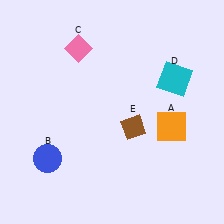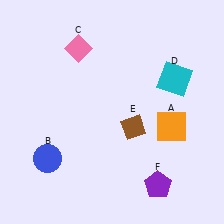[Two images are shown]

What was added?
A purple pentagon (F) was added in Image 2.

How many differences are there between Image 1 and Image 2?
There is 1 difference between the two images.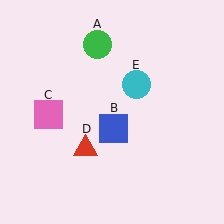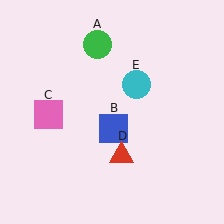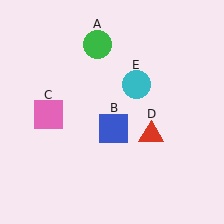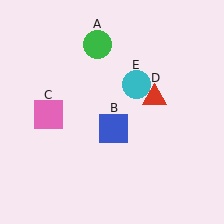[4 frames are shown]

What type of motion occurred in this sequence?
The red triangle (object D) rotated counterclockwise around the center of the scene.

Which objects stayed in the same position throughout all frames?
Green circle (object A) and blue square (object B) and pink square (object C) and cyan circle (object E) remained stationary.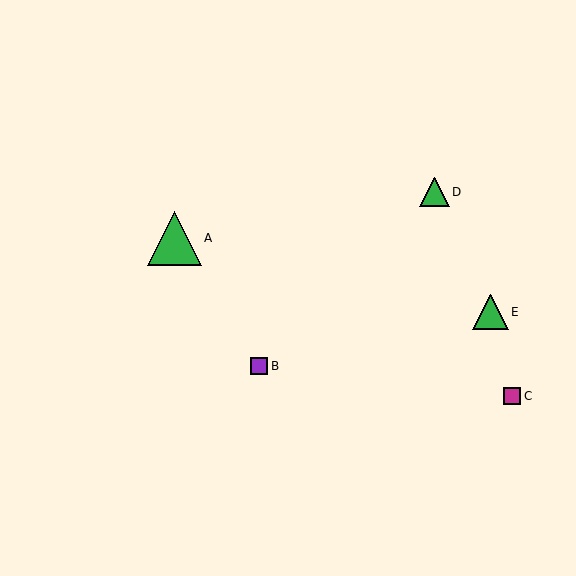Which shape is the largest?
The green triangle (labeled A) is the largest.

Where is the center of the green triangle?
The center of the green triangle is at (434, 192).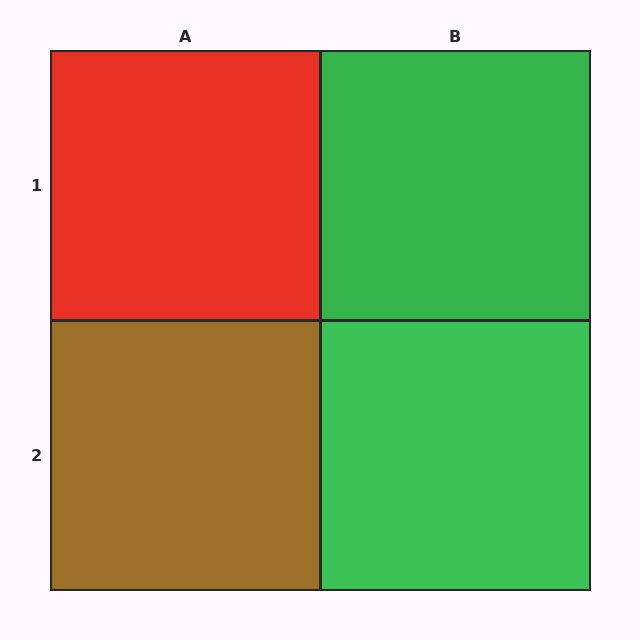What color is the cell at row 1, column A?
Red.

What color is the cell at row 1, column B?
Green.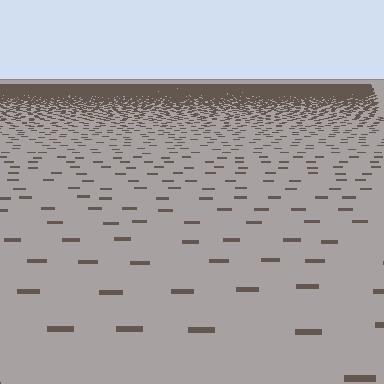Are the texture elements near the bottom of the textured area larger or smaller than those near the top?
Larger. Near the bottom, elements are closer to the viewer and appear at a bigger on-screen size.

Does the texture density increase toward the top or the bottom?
Density increases toward the top.